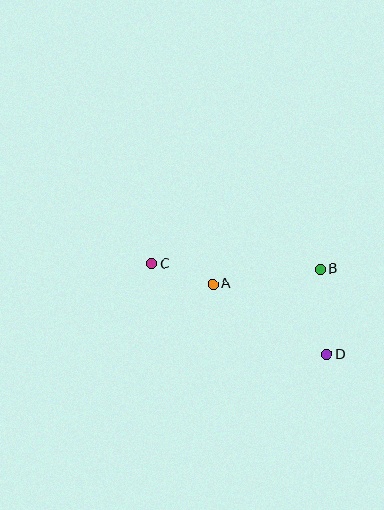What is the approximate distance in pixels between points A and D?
The distance between A and D is approximately 134 pixels.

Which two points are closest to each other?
Points A and C are closest to each other.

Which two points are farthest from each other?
Points C and D are farthest from each other.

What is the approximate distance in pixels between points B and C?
The distance between B and C is approximately 169 pixels.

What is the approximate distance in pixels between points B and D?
The distance between B and D is approximately 86 pixels.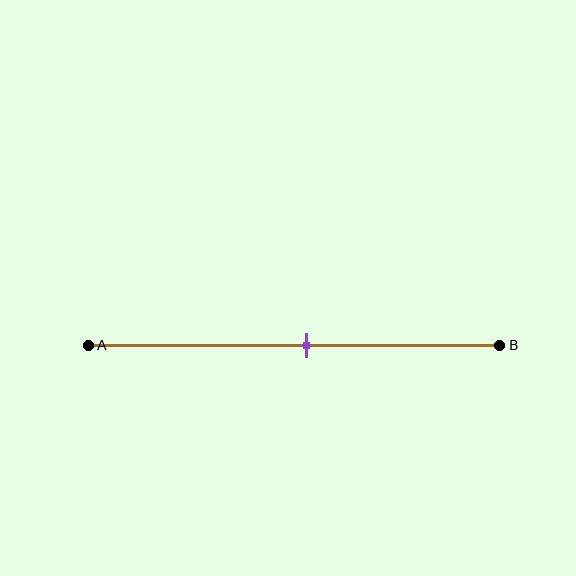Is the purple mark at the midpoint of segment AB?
No, the mark is at about 55% from A, not at the 50% midpoint.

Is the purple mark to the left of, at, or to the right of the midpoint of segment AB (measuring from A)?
The purple mark is to the right of the midpoint of segment AB.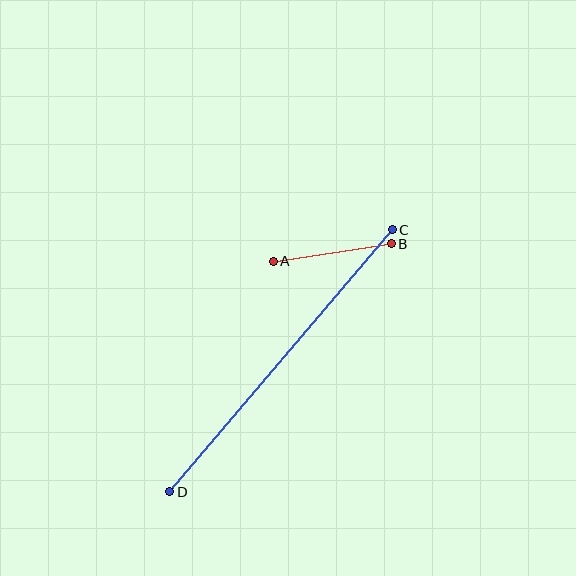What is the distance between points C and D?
The distance is approximately 344 pixels.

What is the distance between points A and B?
The distance is approximately 119 pixels.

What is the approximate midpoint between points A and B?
The midpoint is at approximately (332, 252) pixels.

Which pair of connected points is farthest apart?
Points C and D are farthest apart.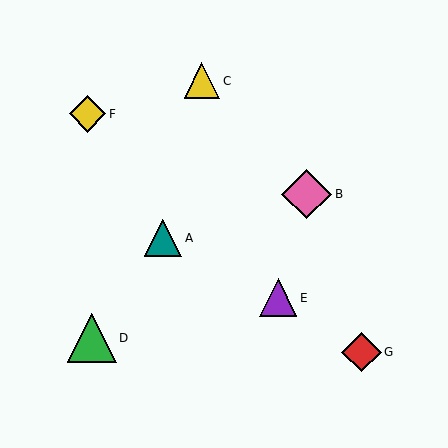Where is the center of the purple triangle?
The center of the purple triangle is at (278, 298).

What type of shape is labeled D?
Shape D is a green triangle.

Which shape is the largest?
The pink diamond (labeled B) is the largest.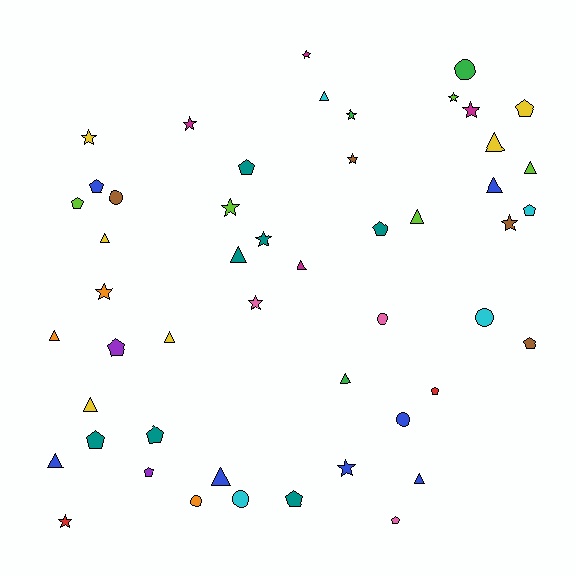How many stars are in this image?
There are 14 stars.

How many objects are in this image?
There are 50 objects.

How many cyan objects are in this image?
There are 4 cyan objects.